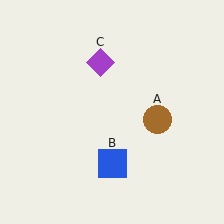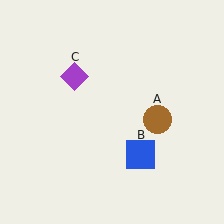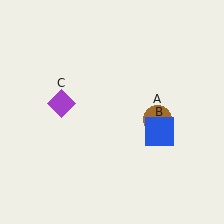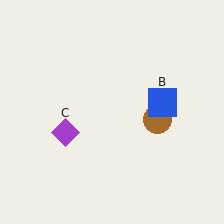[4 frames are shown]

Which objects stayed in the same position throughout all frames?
Brown circle (object A) remained stationary.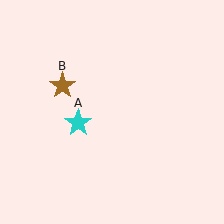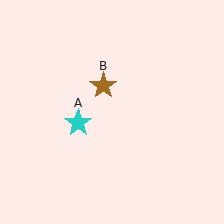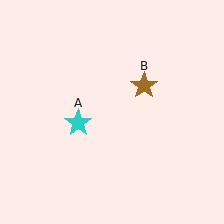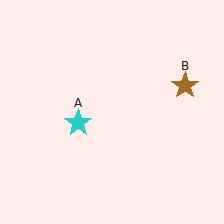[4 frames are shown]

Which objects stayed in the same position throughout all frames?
Cyan star (object A) remained stationary.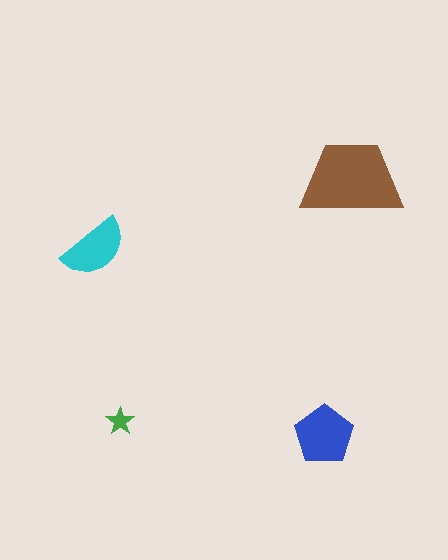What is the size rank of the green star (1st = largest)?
4th.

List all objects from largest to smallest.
The brown trapezoid, the blue pentagon, the cyan semicircle, the green star.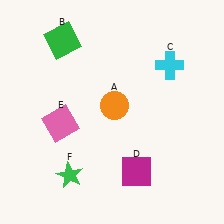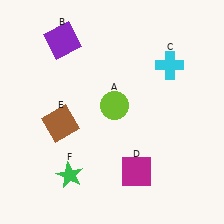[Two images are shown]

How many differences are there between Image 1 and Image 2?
There are 3 differences between the two images.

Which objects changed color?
A changed from orange to lime. B changed from green to purple. E changed from pink to brown.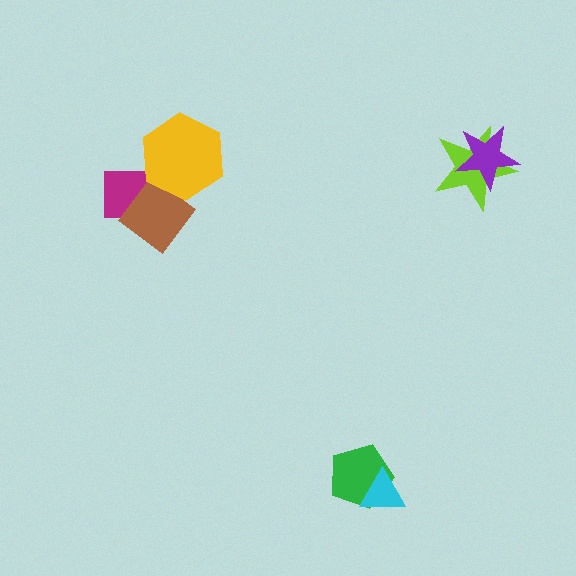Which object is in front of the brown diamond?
The yellow hexagon is in front of the brown diamond.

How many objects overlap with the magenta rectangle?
2 objects overlap with the magenta rectangle.